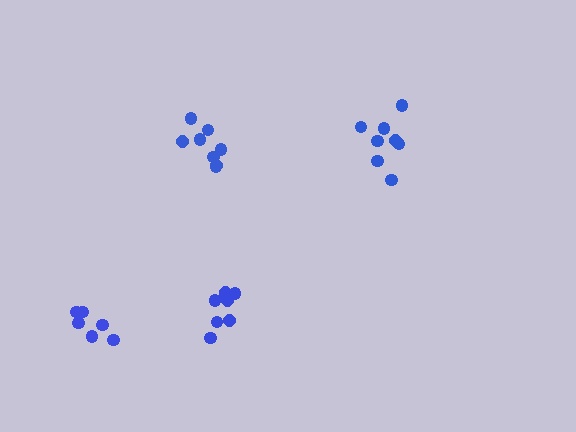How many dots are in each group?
Group 1: 8 dots, Group 2: 8 dots, Group 3: 6 dots, Group 4: 8 dots (30 total).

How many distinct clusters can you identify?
There are 4 distinct clusters.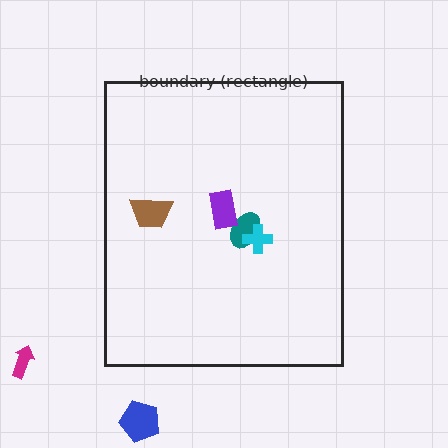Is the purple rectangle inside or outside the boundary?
Inside.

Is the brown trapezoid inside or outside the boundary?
Inside.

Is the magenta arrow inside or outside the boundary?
Outside.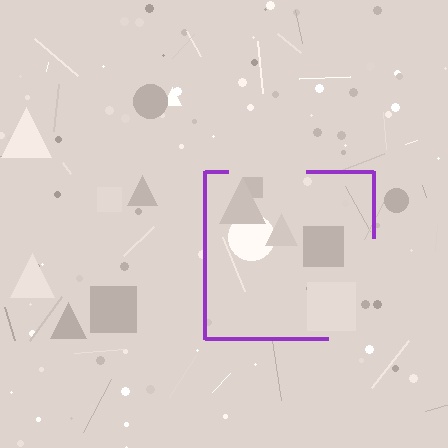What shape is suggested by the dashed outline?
The dashed outline suggests a square.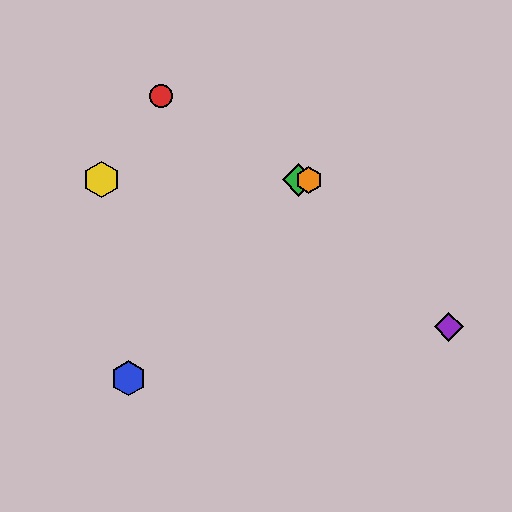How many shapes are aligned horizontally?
3 shapes (the green diamond, the yellow hexagon, the orange hexagon) are aligned horizontally.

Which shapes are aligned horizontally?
The green diamond, the yellow hexagon, the orange hexagon are aligned horizontally.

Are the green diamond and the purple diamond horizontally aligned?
No, the green diamond is at y≈180 and the purple diamond is at y≈327.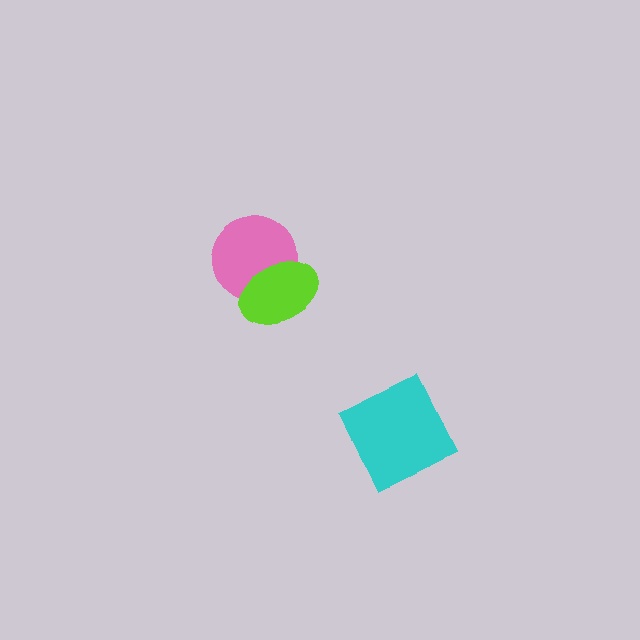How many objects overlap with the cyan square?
0 objects overlap with the cyan square.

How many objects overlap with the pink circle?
1 object overlaps with the pink circle.